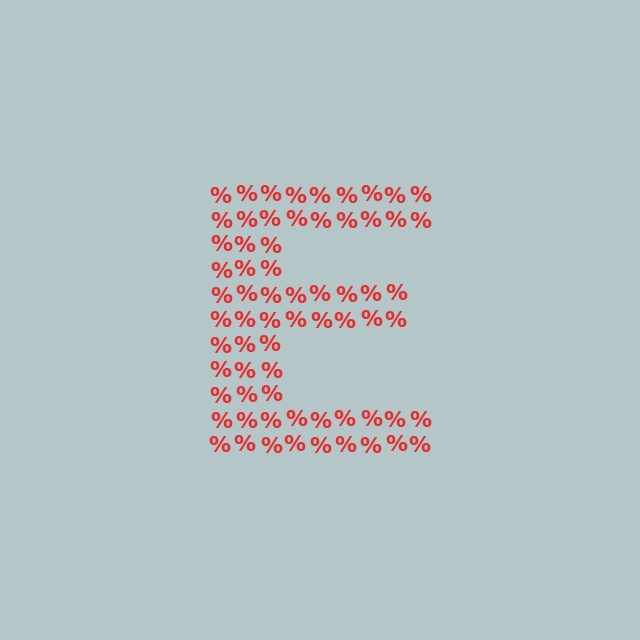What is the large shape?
The large shape is the letter E.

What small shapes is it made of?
It is made of small percent signs.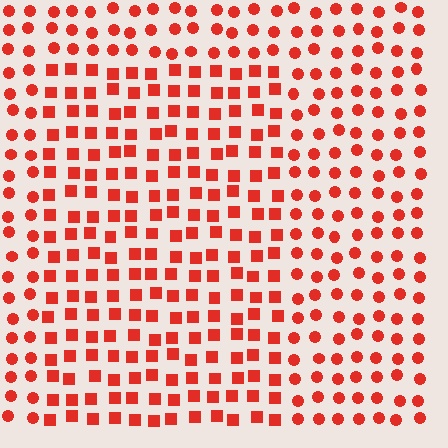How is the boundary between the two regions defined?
The boundary is defined by a change in element shape: squares inside vs. circles outside. All elements share the same color and spacing.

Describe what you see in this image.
The image is filled with small red elements arranged in a uniform grid. A rectangle-shaped region contains squares, while the surrounding area contains circles. The boundary is defined purely by the change in element shape.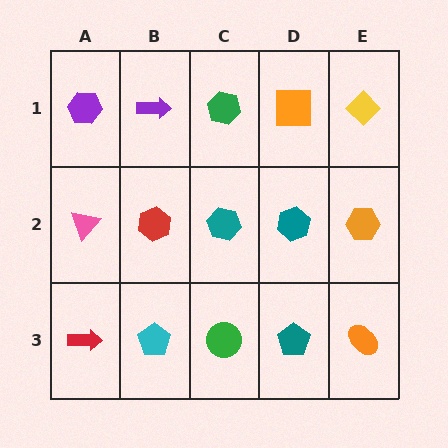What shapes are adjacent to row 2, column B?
A purple arrow (row 1, column B), a cyan pentagon (row 3, column B), a pink triangle (row 2, column A), a teal hexagon (row 2, column C).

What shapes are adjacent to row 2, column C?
A green hexagon (row 1, column C), a green circle (row 3, column C), a red hexagon (row 2, column B), a teal hexagon (row 2, column D).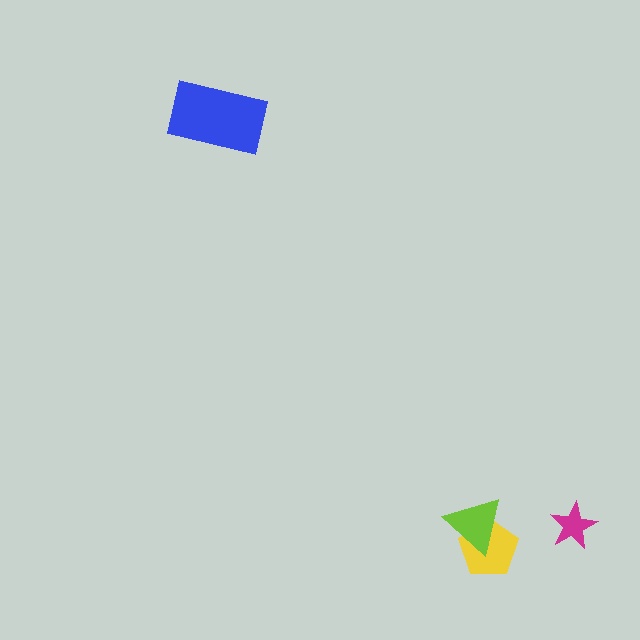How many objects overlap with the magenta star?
0 objects overlap with the magenta star.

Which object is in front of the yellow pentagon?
The lime triangle is in front of the yellow pentagon.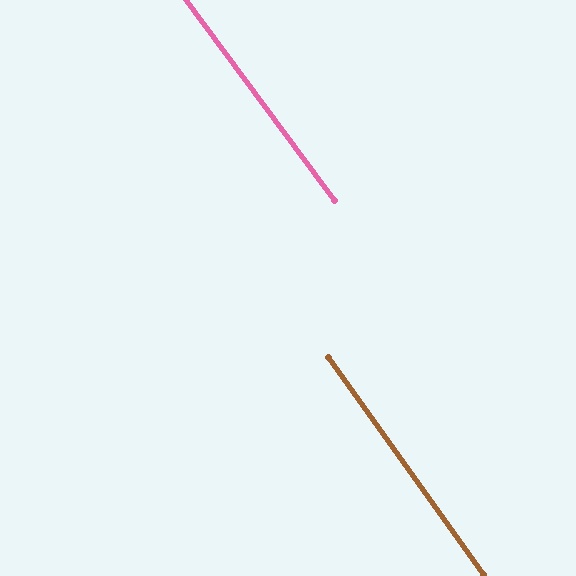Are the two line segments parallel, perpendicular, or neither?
Parallel — their directions differ by only 0.9°.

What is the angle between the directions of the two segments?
Approximately 1 degree.